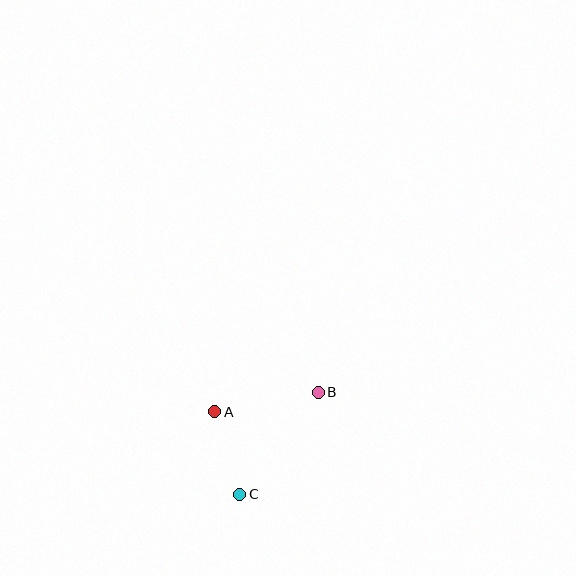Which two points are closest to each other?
Points A and C are closest to each other.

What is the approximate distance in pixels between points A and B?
The distance between A and B is approximately 105 pixels.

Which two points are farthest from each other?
Points B and C are farthest from each other.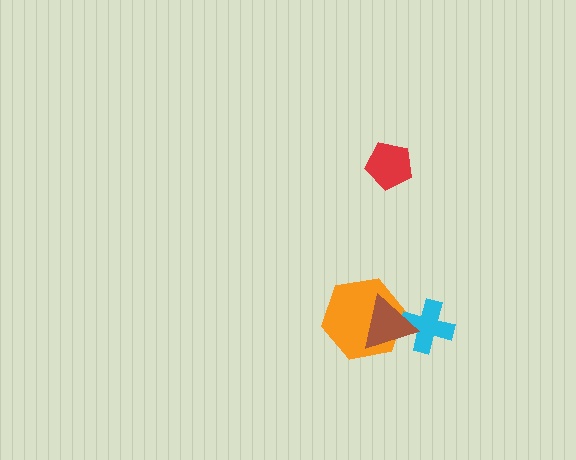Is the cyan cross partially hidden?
Yes, it is partially covered by another shape.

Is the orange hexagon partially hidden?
Yes, it is partially covered by another shape.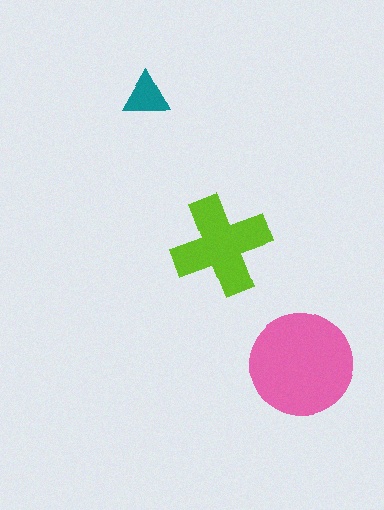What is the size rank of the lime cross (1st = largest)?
2nd.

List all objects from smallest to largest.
The teal triangle, the lime cross, the pink circle.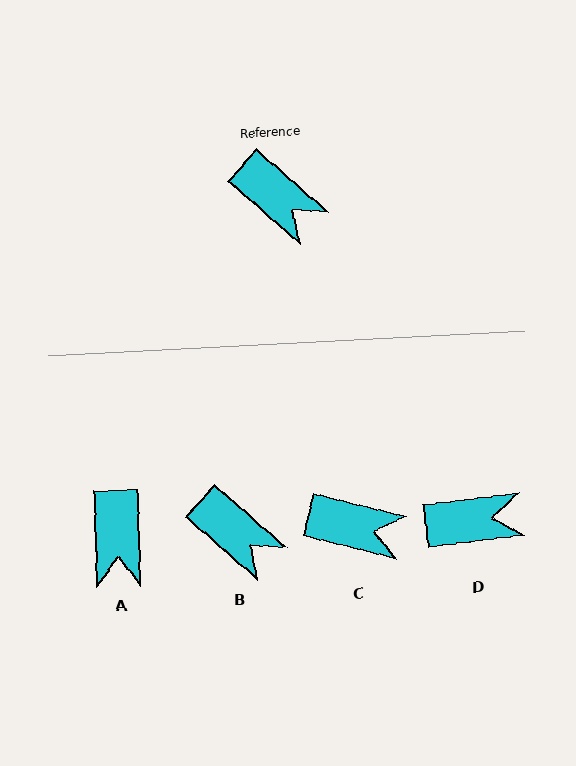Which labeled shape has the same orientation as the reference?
B.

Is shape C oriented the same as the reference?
No, it is off by about 28 degrees.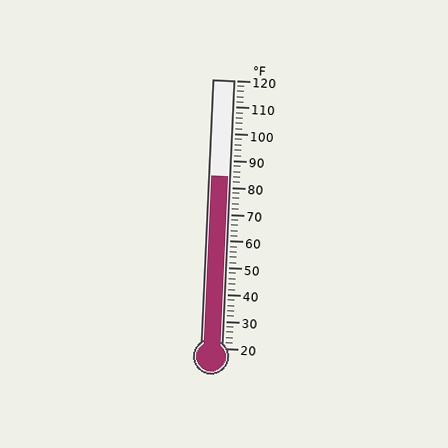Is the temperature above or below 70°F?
The temperature is above 70°F.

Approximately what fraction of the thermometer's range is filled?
The thermometer is filled to approximately 65% of its range.